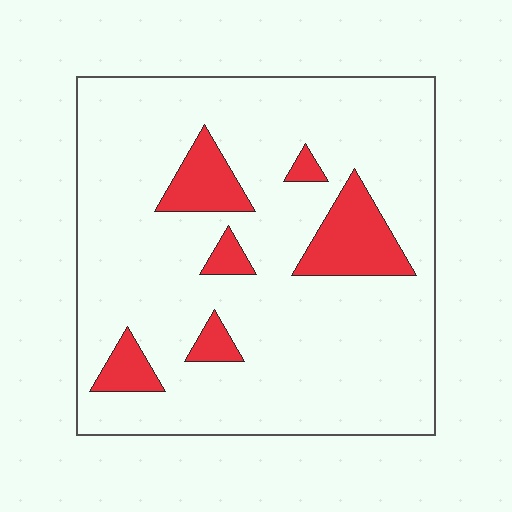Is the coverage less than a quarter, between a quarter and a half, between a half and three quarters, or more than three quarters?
Less than a quarter.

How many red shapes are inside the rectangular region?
6.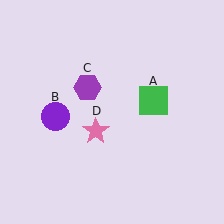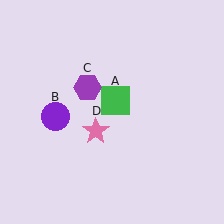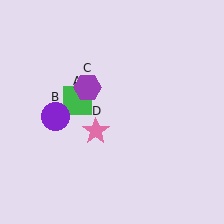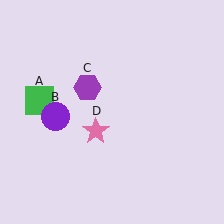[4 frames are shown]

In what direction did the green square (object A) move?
The green square (object A) moved left.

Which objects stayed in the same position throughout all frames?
Purple circle (object B) and purple hexagon (object C) and pink star (object D) remained stationary.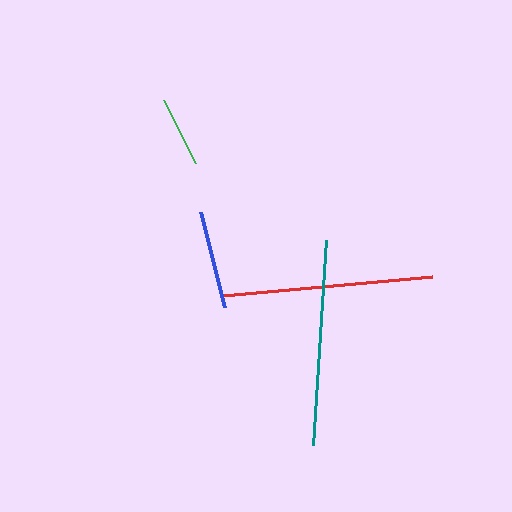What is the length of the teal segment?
The teal segment is approximately 205 pixels long.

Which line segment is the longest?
The red line is the longest at approximately 210 pixels.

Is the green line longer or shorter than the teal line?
The teal line is longer than the green line.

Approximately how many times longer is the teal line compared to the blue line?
The teal line is approximately 2.1 times the length of the blue line.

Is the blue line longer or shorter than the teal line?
The teal line is longer than the blue line.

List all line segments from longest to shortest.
From longest to shortest: red, teal, blue, green.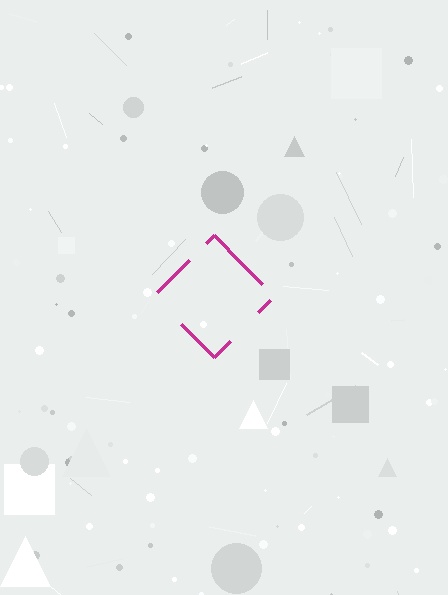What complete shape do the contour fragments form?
The contour fragments form a diamond.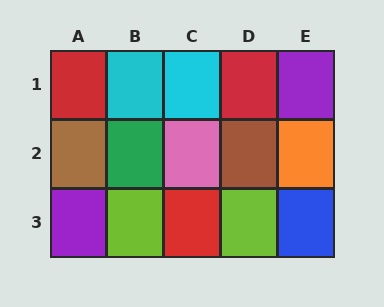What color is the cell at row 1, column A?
Red.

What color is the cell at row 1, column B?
Cyan.